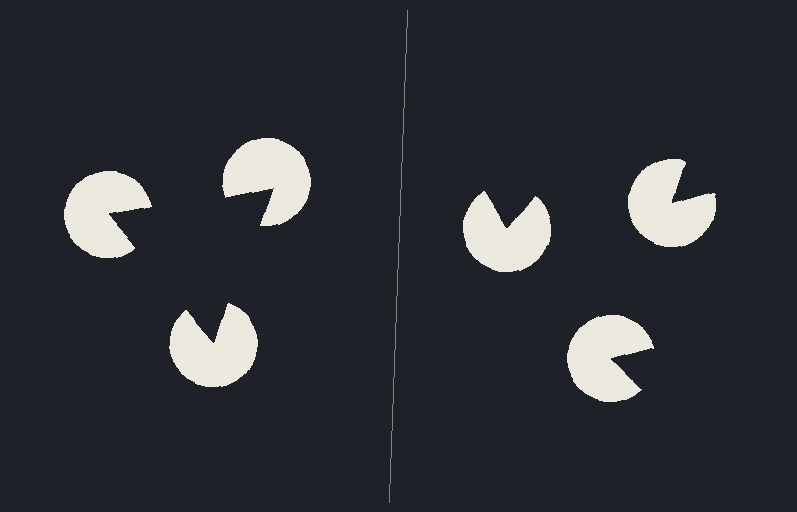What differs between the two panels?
The pac-man discs are positioned identically on both sides; only the wedge orientations differ. On the left they align to a triangle; on the right they are misaligned.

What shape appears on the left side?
An illusory triangle.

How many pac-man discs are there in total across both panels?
6 — 3 on each side.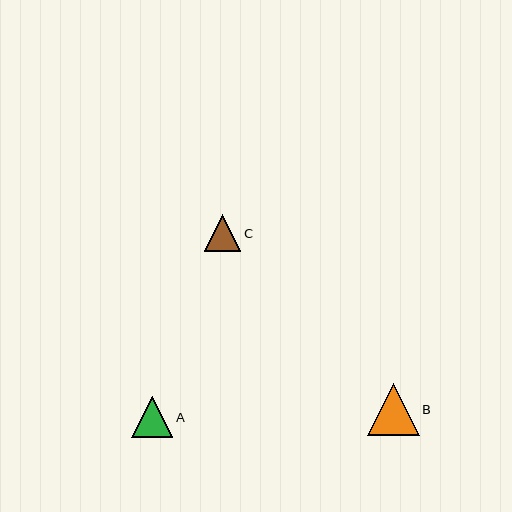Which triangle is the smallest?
Triangle C is the smallest with a size of approximately 37 pixels.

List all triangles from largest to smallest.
From largest to smallest: B, A, C.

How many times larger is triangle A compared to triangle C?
Triangle A is approximately 1.1 times the size of triangle C.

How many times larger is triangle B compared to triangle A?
Triangle B is approximately 1.3 times the size of triangle A.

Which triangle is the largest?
Triangle B is the largest with a size of approximately 52 pixels.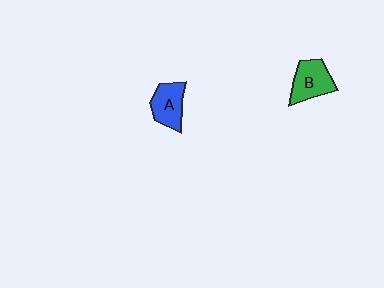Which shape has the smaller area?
Shape A (blue).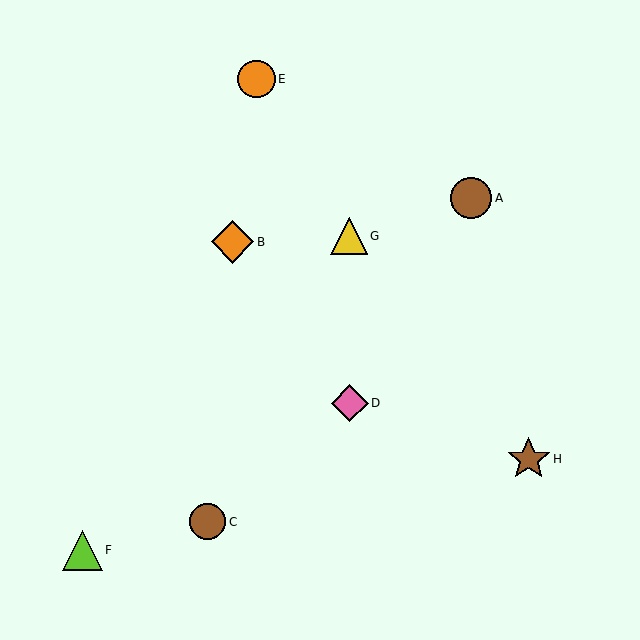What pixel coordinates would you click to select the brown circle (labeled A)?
Click at (471, 198) to select the brown circle A.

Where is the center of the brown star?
The center of the brown star is at (529, 459).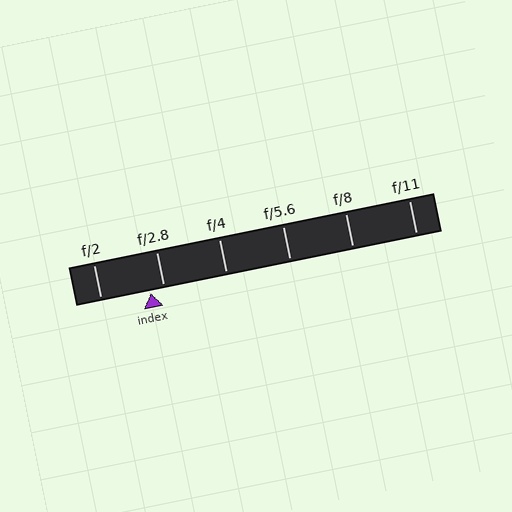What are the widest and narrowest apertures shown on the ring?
The widest aperture shown is f/2 and the narrowest is f/11.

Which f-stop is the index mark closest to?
The index mark is closest to f/2.8.